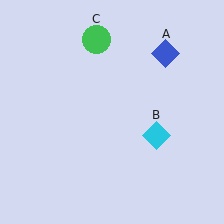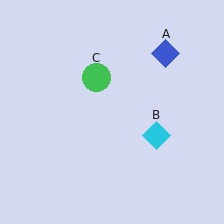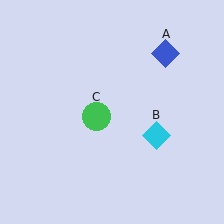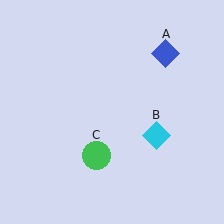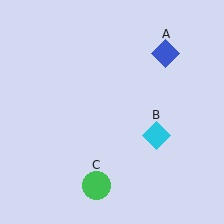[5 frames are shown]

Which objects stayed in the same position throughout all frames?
Blue diamond (object A) and cyan diamond (object B) remained stationary.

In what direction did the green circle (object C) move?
The green circle (object C) moved down.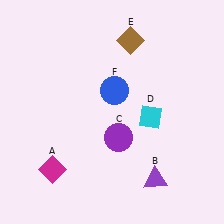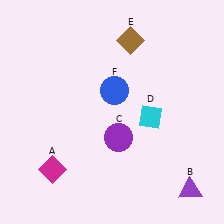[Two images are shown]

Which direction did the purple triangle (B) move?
The purple triangle (B) moved right.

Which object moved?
The purple triangle (B) moved right.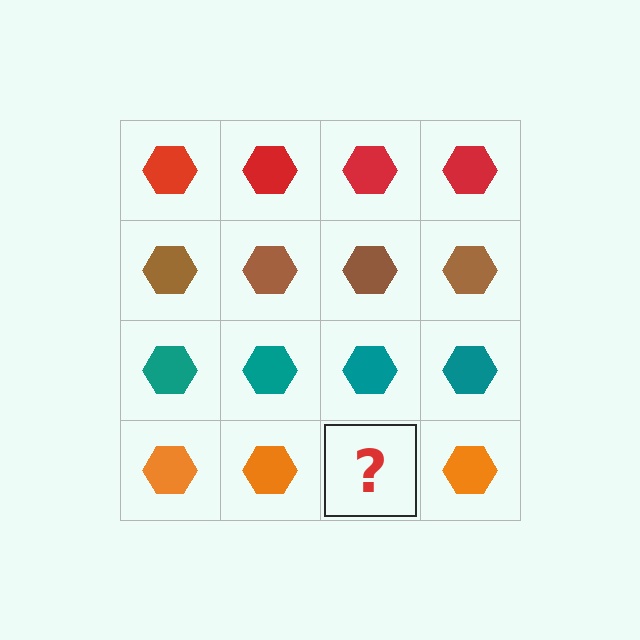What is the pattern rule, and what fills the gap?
The rule is that each row has a consistent color. The gap should be filled with an orange hexagon.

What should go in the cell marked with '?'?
The missing cell should contain an orange hexagon.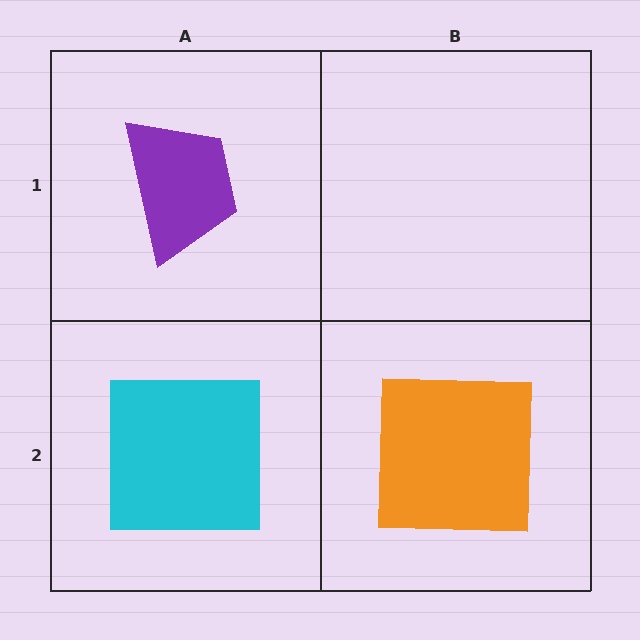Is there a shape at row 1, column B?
No, that cell is empty.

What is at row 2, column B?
An orange square.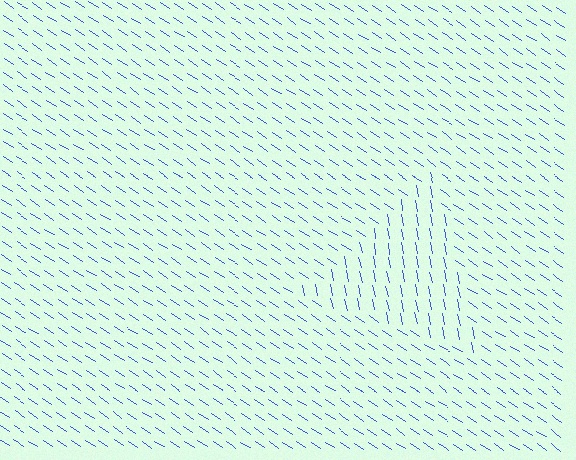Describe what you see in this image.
The image is filled with small blue line segments. A triangle region in the image has lines oriented differently from the surrounding lines, creating a visible texture boundary.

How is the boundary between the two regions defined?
The boundary is defined purely by a change in line orientation (approximately 45 degrees difference). All lines are the same color and thickness.